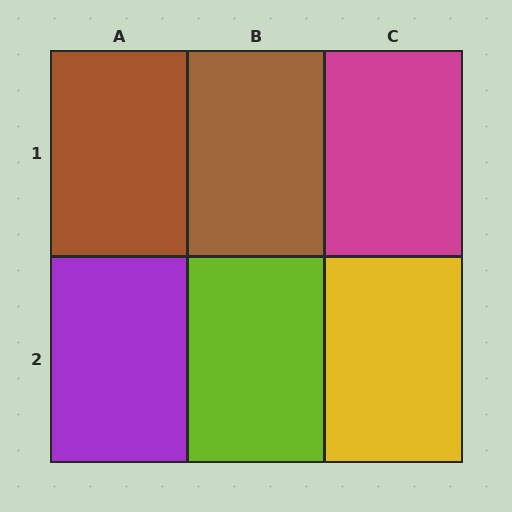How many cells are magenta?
1 cell is magenta.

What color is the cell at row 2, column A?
Purple.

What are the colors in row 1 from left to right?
Brown, brown, magenta.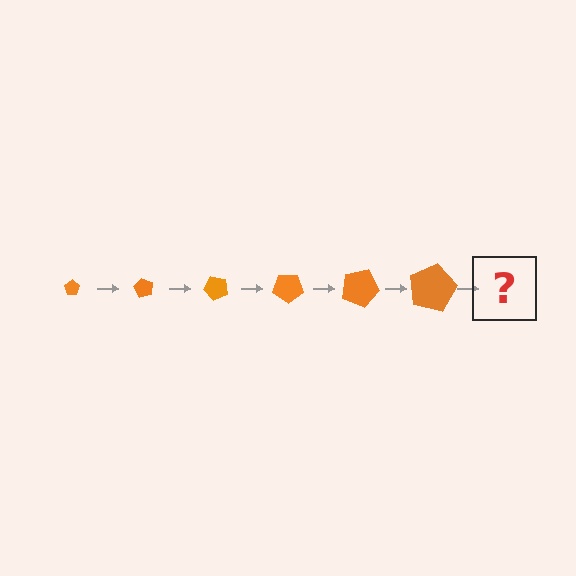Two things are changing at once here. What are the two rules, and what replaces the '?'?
The two rules are that the pentagon grows larger each step and it rotates 60 degrees each step. The '?' should be a pentagon, larger than the previous one and rotated 360 degrees from the start.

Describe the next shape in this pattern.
It should be a pentagon, larger than the previous one and rotated 360 degrees from the start.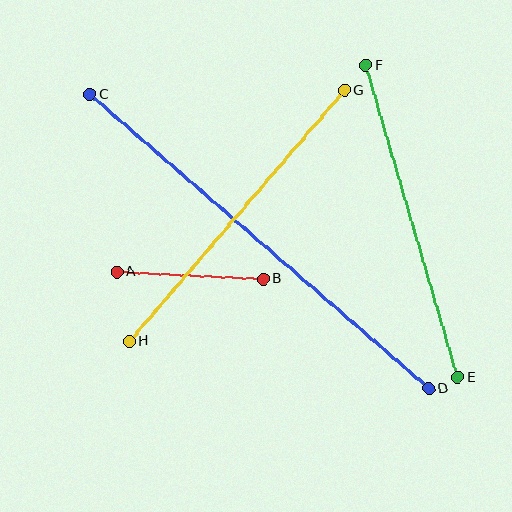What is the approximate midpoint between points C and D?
The midpoint is at approximately (259, 242) pixels.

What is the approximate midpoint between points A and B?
The midpoint is at approximately (190, 276) pixels.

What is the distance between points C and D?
The distance is approximately 449 pixels.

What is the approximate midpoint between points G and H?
The midpoint is at approximately (237, 216) pixels.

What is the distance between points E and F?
The distance is approximately 325 pixels.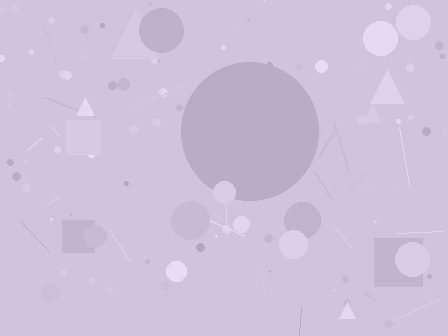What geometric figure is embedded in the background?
A circle is embedded in the background.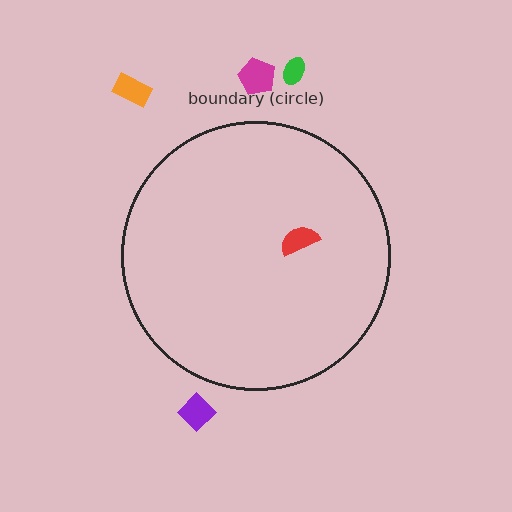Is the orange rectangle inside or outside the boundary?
Outside.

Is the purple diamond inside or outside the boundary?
Outside.